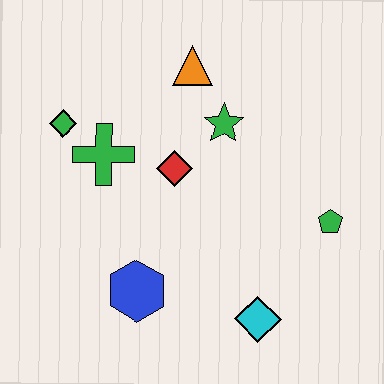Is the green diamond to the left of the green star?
Yes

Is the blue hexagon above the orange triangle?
No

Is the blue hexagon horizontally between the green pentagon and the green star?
No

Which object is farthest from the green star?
The cyan diamond is farthest from the green star.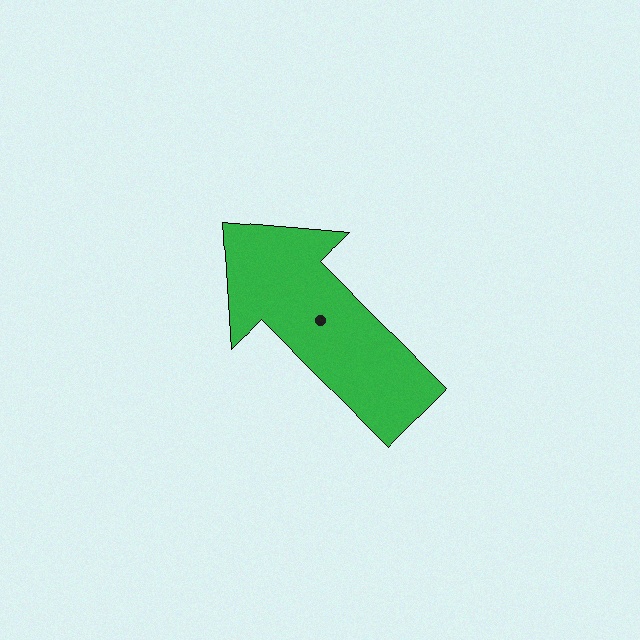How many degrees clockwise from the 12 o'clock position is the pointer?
Approximately 316 degrees.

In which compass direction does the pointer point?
Northwest.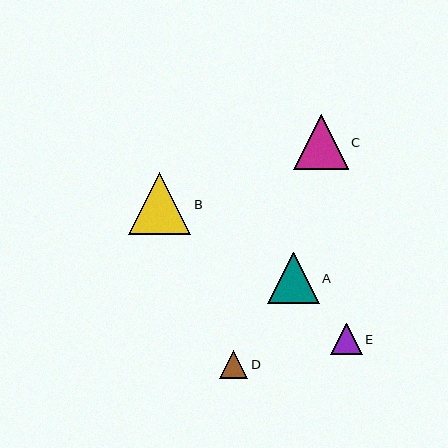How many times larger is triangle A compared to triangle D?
Triangle A is approximately 1.8 times the size of triangle D.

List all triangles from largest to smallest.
From largest to smallest: B, C, A, E, D.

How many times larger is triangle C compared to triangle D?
Triangle C is approximately 1.9 times the size of triangle D.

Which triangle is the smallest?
Triangle D is the smallest with a size of approximately 29 pixels.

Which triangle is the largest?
Triangle B is the largest with a size of approximately 62 pixels.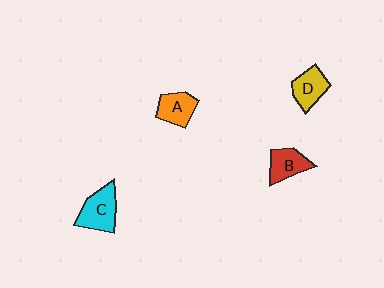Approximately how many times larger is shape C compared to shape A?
Approximately 1.3 times.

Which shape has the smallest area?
Shape B (red).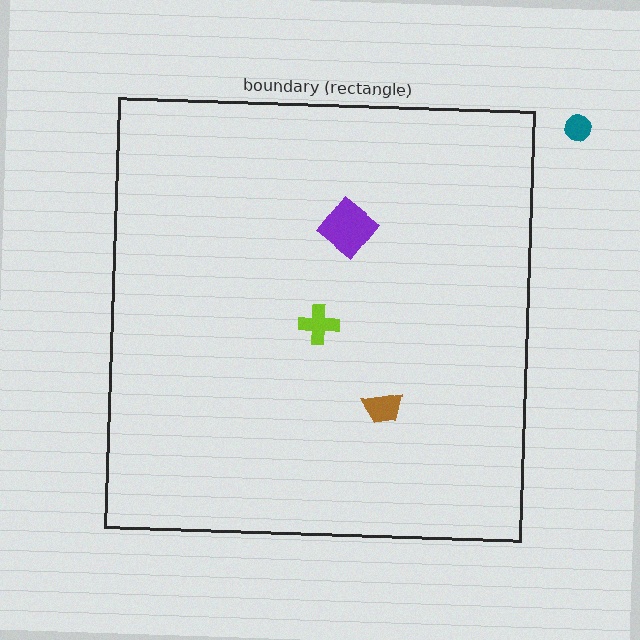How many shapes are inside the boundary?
3 inside, 1 outside.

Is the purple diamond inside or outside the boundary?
Inside.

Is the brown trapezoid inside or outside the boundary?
Inside.